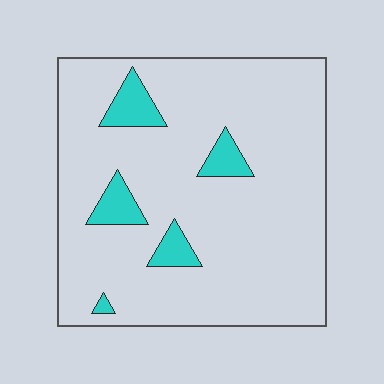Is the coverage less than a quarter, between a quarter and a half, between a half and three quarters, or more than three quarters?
Less than a quarter.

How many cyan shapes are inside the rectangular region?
5.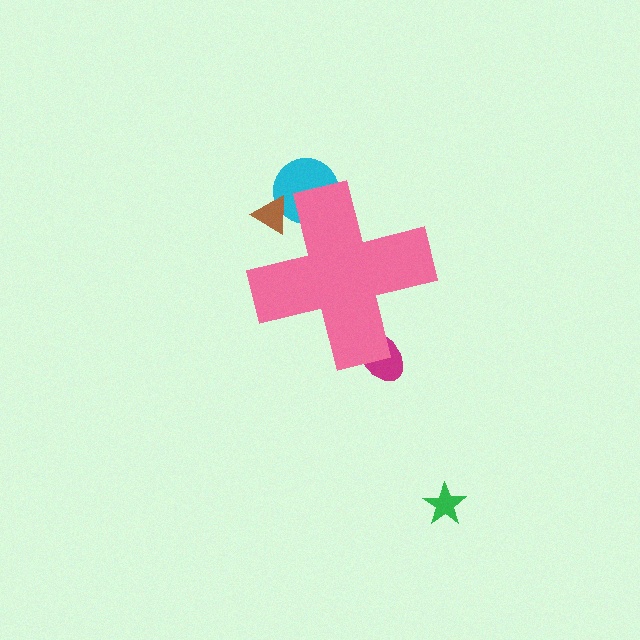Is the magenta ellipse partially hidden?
Yes, the magenta ellipse is partially hidden behind the pink cross.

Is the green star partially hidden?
No, the green star is fully visible.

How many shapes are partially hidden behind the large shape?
3 shapes are partially hidden.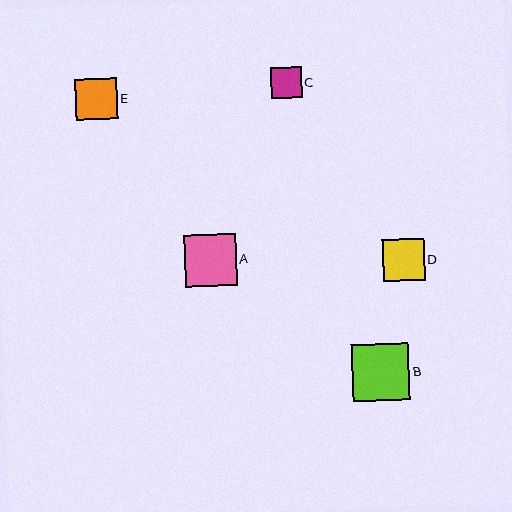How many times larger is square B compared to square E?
Square B is approximately 1.4 times the size of square E.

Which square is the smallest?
Square C is the smallest with a size of approximately 31 pixels.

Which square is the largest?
Square B is the largest with a size of approximately 57 pixels.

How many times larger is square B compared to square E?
Square B is approximately 1.4 times the size of square E.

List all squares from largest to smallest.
From largest to smallest: B, A, D, E, C.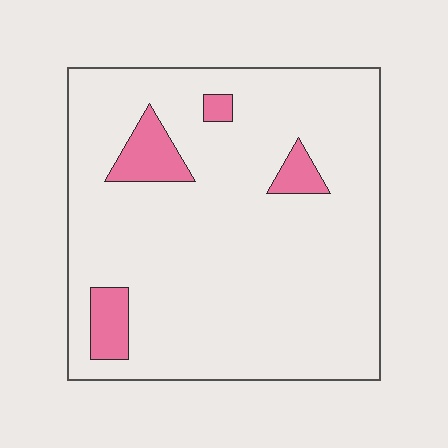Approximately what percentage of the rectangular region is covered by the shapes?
Approximately 10%.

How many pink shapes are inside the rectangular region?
4.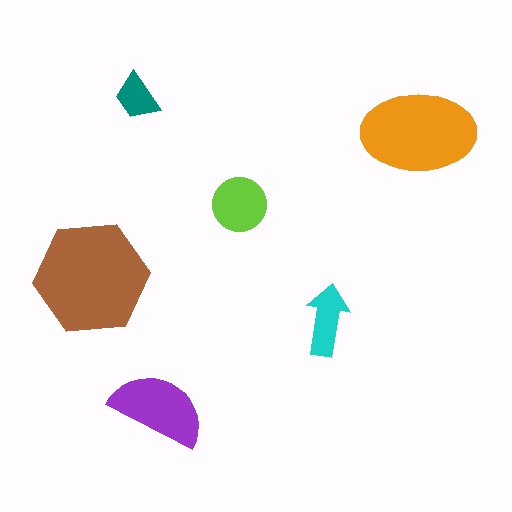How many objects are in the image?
There are 6 objects in the image.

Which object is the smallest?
The teal trapezoid.